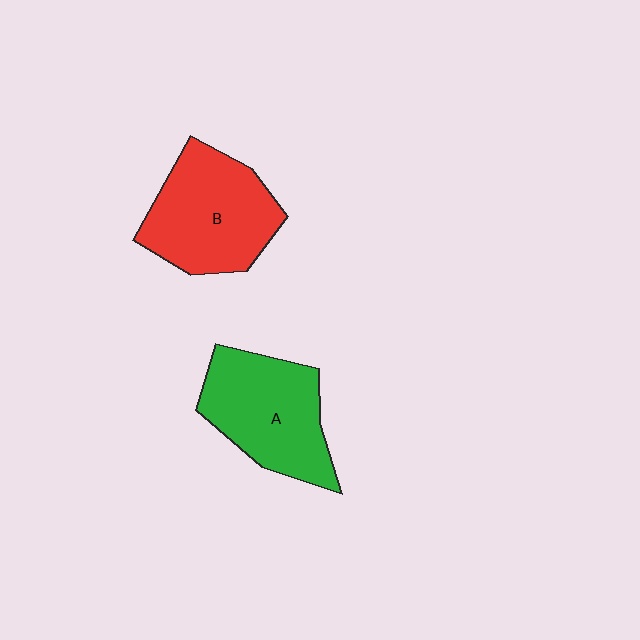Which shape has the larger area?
Shape B (red).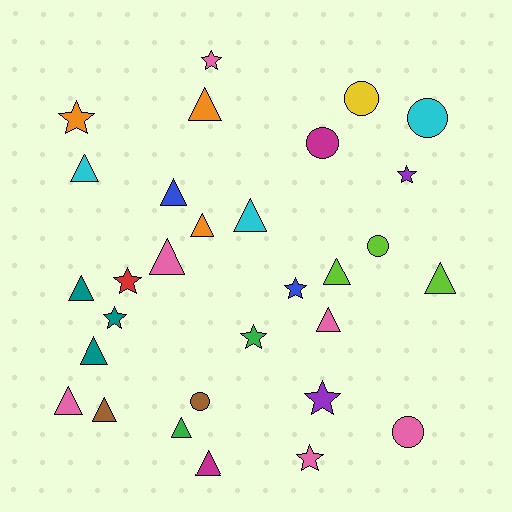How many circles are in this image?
There are 6 circles.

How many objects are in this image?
There are 30 objects.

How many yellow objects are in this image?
There is 1 yellow object.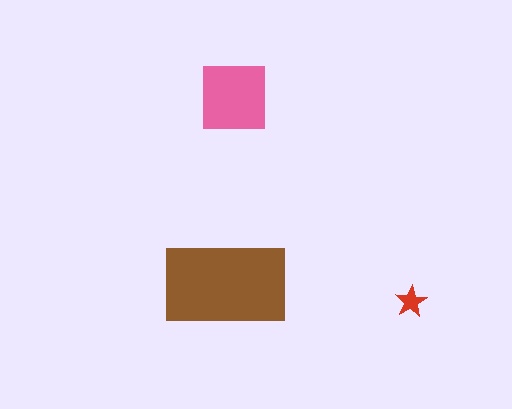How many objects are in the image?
There are 3 objects in the image.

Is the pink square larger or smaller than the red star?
Larger.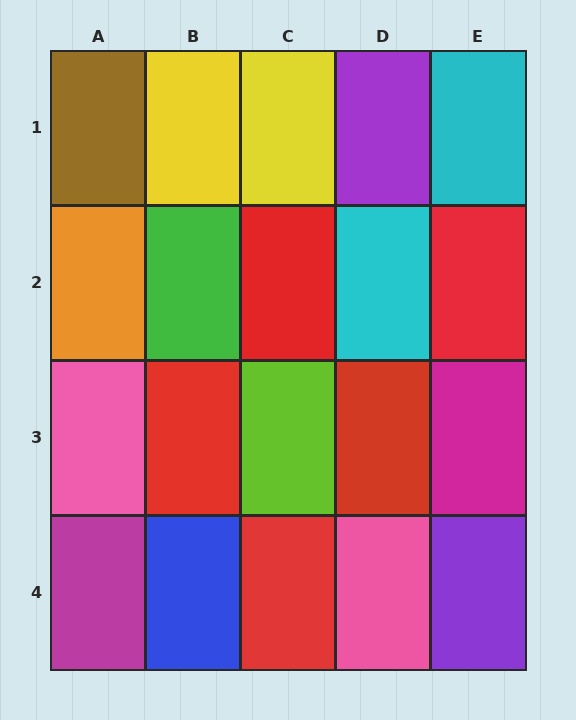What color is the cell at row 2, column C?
Red.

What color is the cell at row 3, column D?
Red.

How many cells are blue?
1 cell is blue.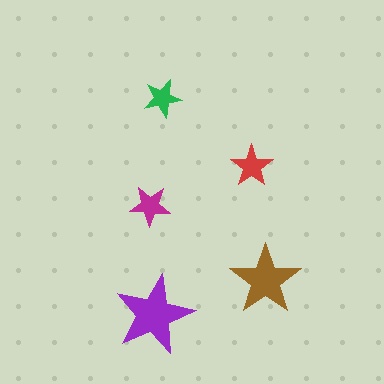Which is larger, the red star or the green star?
The red one.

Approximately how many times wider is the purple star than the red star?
About 2 times wider.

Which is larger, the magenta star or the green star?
The magenta one.